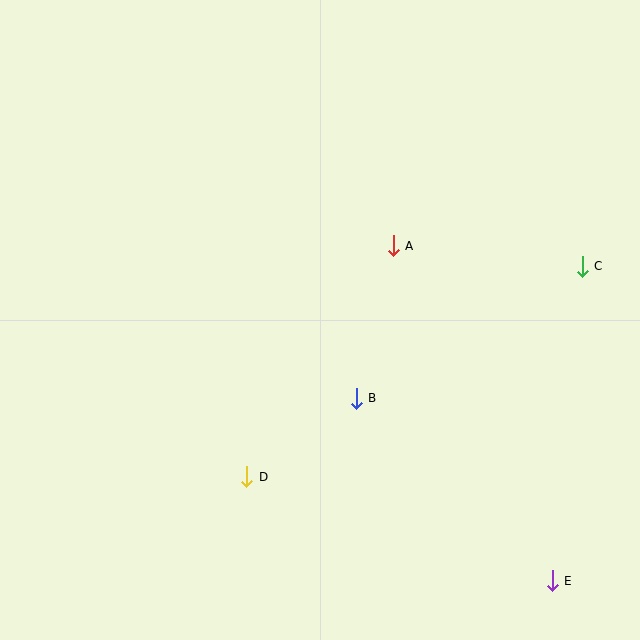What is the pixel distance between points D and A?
The distance between D and A is 274 pixels.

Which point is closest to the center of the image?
Point B at (356, 398) is closest to the center.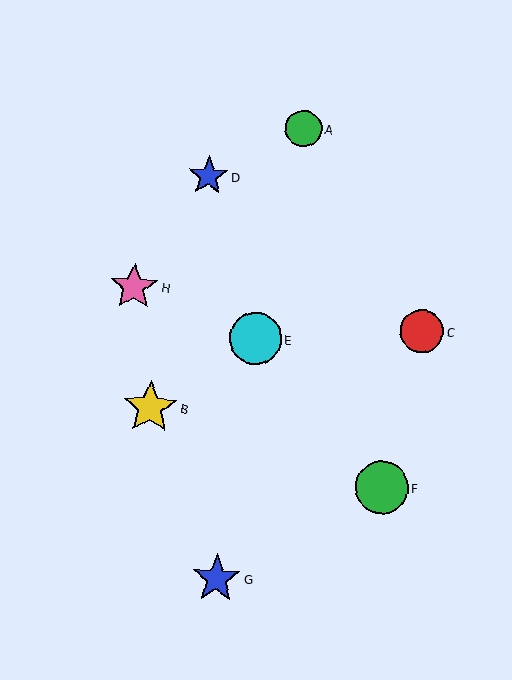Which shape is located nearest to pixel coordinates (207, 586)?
The blue star (labeled G) at (217, 579) is nearest to that location.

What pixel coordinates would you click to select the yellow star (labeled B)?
Click at (150, 407) to select the yellow star B.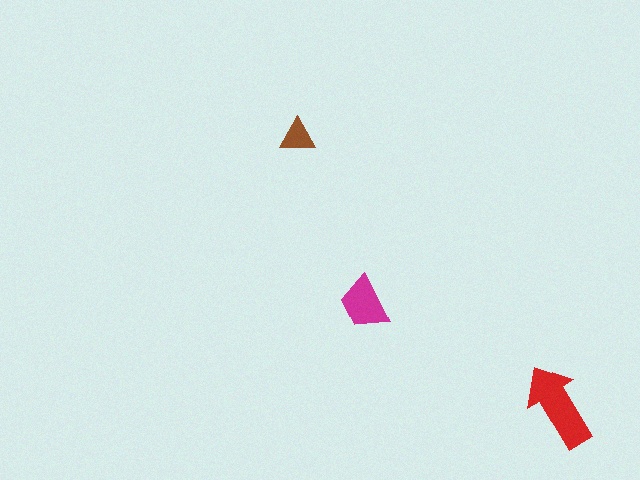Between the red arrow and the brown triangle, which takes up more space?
The red arrow.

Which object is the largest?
The red arrow.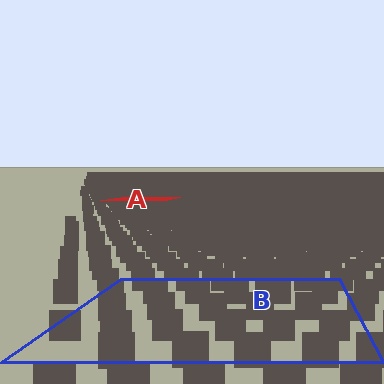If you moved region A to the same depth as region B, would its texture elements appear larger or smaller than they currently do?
They would appear larger. At a closer depth, the same texture elements are projected at a bigger on-screen size.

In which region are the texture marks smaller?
The texture marks are smaller in region A, because it is farther away.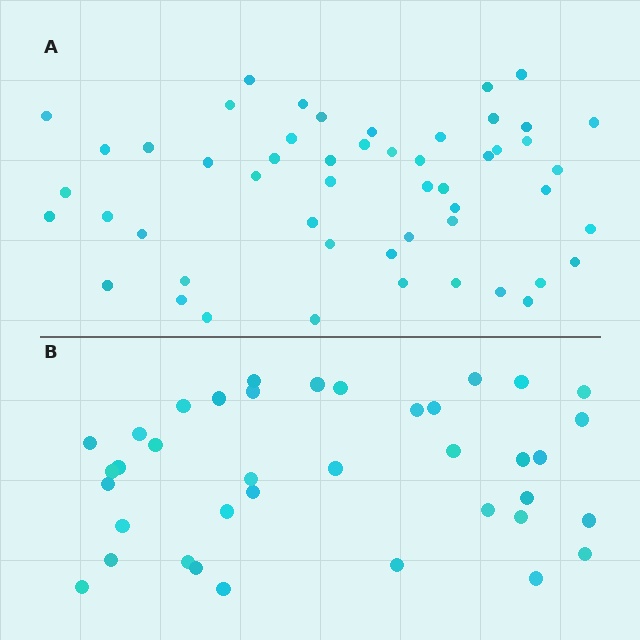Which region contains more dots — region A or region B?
Region A (the top region) has more dots.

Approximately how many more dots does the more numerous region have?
Region A has approximately 15 more dots than region B.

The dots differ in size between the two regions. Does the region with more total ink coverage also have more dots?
No. Region B has more total ink coverage because its dots are larger, but region A actually contains more individual dots. Total area can be misleading — the number of items is what matters here.